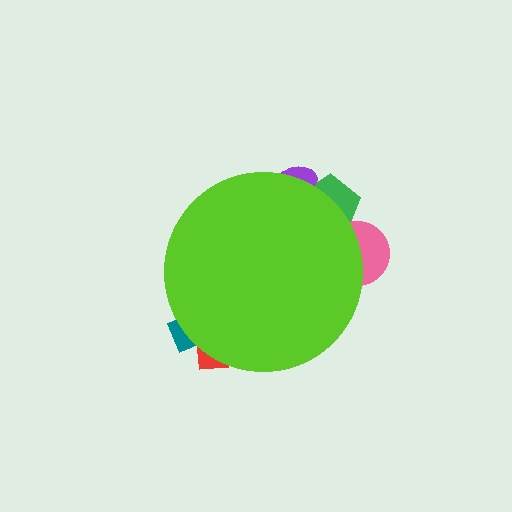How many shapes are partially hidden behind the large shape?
5 shapes are partially hidden.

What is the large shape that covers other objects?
A lime circle.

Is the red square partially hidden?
Yes, the red square is partially hidden behind the lime circle.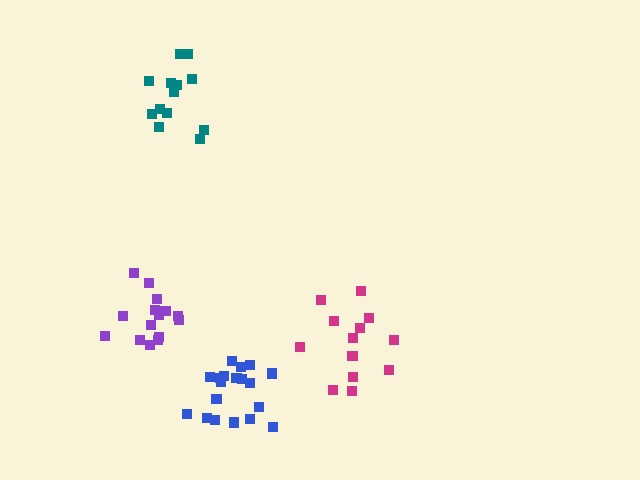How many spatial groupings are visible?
There are 4 spatial groupings.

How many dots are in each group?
Group 1: 15 dots, Group 2: 13 dots, Group 3: 19 dots, Group 4: 13 dots (60 total).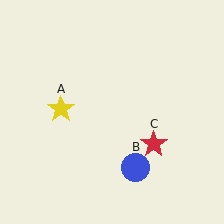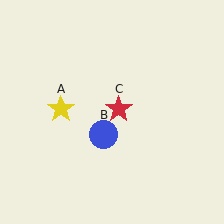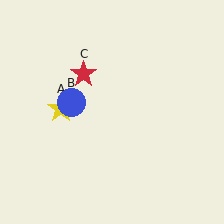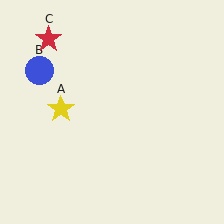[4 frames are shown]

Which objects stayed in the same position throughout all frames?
Yellow star (object A) remained stationary.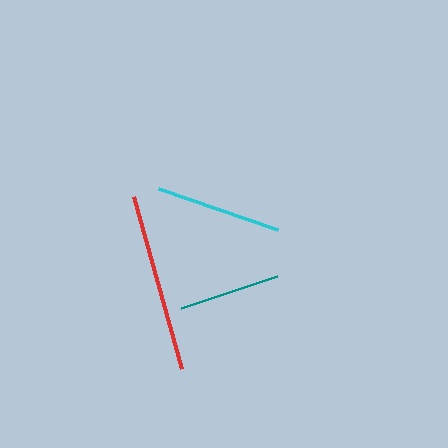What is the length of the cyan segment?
The cyan segment is approximately 126 pixels long.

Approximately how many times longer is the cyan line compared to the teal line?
The cyan line is approximately 1.3 times the length of the teal line.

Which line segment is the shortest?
The teal line is the shortest at approximately 100 pixels.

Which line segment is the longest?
The red line is the longest at approximately 179 pixels.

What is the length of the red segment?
The red segment is approximately 179 pixels long.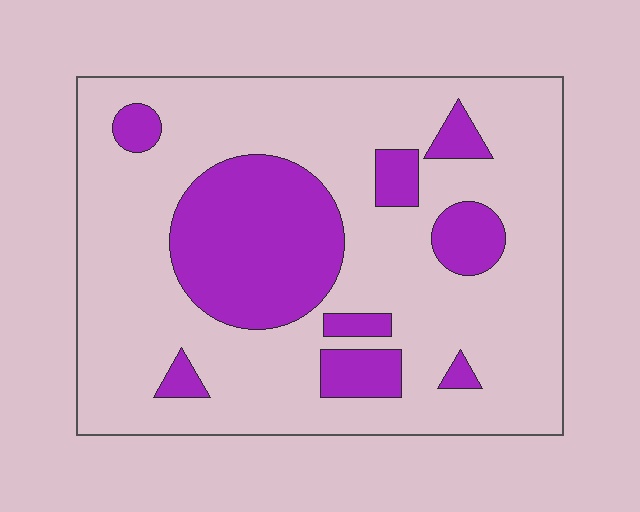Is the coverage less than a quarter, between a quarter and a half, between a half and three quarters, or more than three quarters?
Less than a quarter.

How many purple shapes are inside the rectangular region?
9.